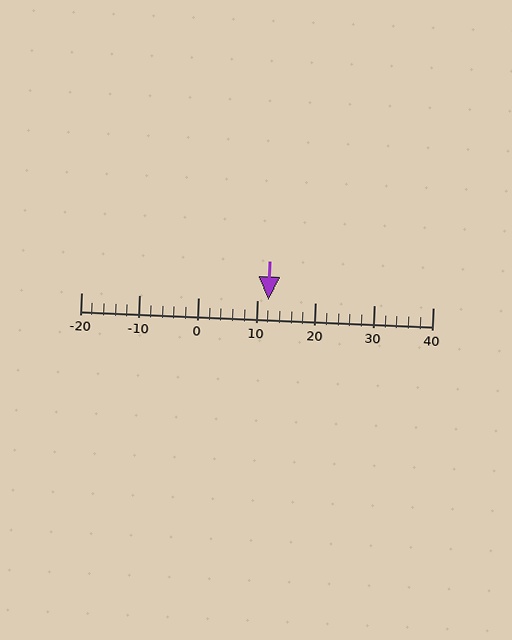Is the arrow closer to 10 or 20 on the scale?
The arrow is closer to 10.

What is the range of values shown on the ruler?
The ruler shows values from -20 to 40.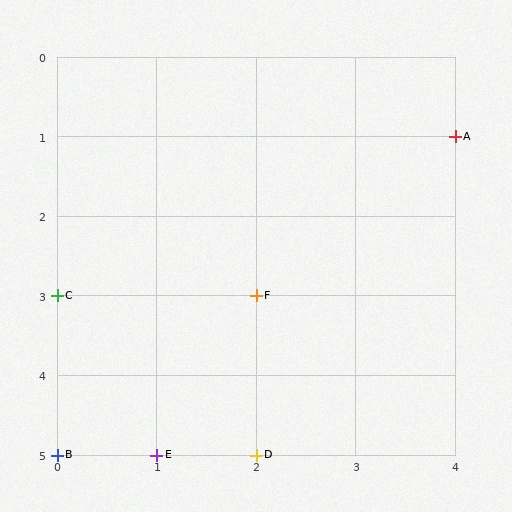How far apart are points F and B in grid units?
Points F and B are 2 columns and 2 rows apart (about 2.8 grid units diagonally).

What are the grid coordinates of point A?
Point A is at grid coordinates (4, 1).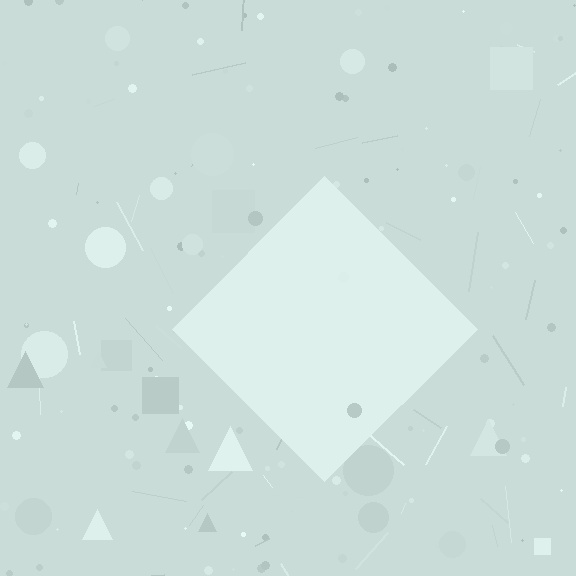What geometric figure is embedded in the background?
A diamond is embedded in the background.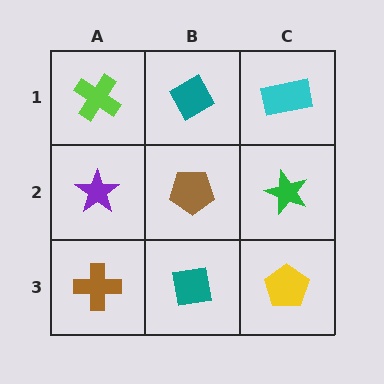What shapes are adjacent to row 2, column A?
A lime cross (row 1, column A), a brown cross (row 3, column A), a brown pentagon (row 2, column B).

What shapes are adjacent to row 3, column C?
A green star (row 2, column C), a teal square (row 3, column B).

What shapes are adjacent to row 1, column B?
A brown pentagon (row 2, column B), a lime cross (row 1, column A), a cyan rectangle (row 1, column C).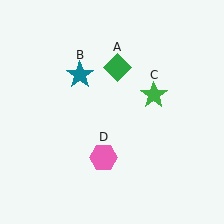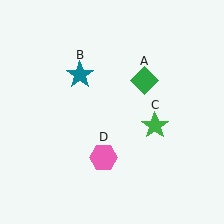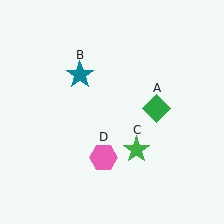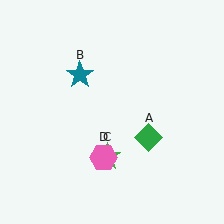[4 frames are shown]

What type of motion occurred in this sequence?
The green diamond (object A), green star (object C) rotated clockwise around the center of the scene.